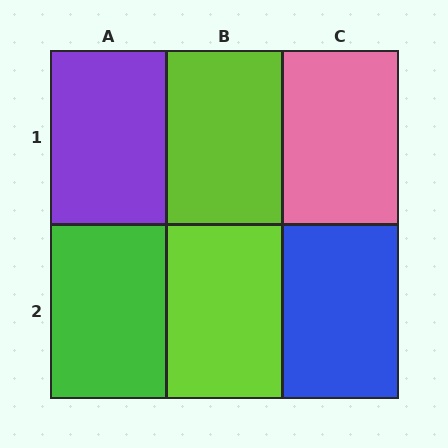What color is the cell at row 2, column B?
Lime.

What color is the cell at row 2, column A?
Green.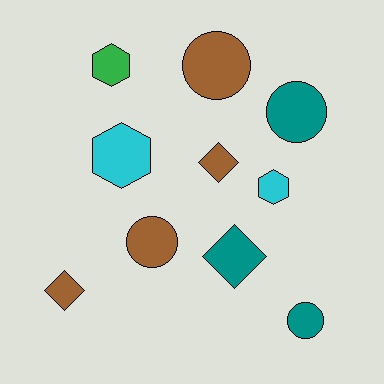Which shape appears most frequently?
Circle, with 4 objects.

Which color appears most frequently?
Brown, with 4 objects.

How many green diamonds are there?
There are no green diamonds.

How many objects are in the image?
There are 10 objects.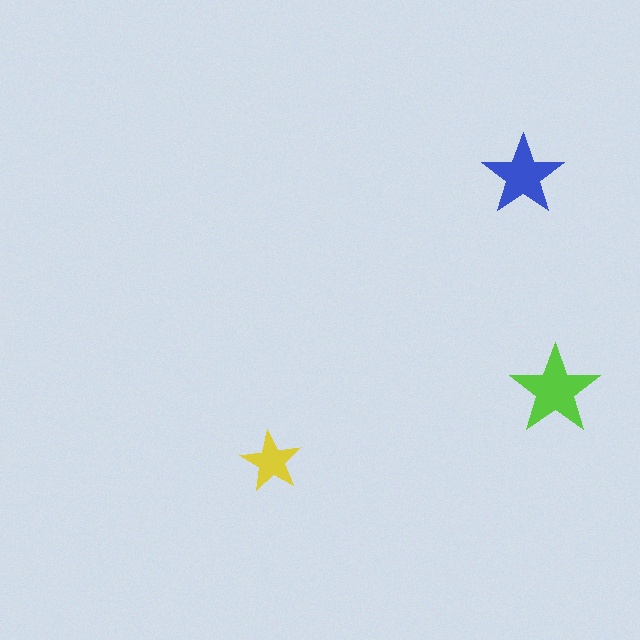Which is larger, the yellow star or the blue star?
The blue one.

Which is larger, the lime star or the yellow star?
The lime one.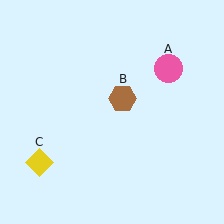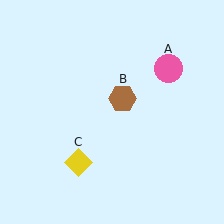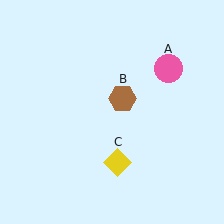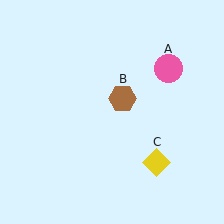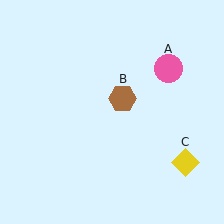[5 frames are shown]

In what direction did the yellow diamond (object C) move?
The yellow diamond (object C) moved right.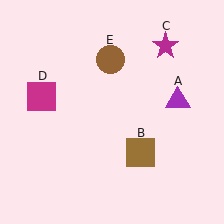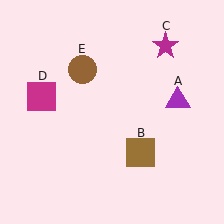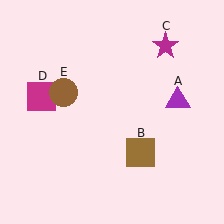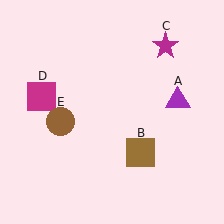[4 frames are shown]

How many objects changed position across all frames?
1 object changed position: brown circle (object E).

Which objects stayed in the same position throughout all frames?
Purple triangle (object A) and brown square (object B) and magenta star (object C) and magenta square (object D) remained stationary.